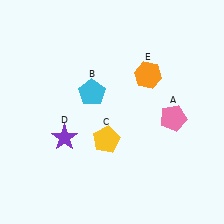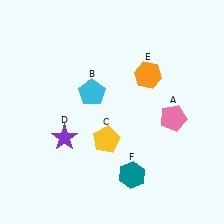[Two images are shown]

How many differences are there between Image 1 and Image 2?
There is 1 difference between the two images.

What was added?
A teal hexagon (F) was added in Image 2.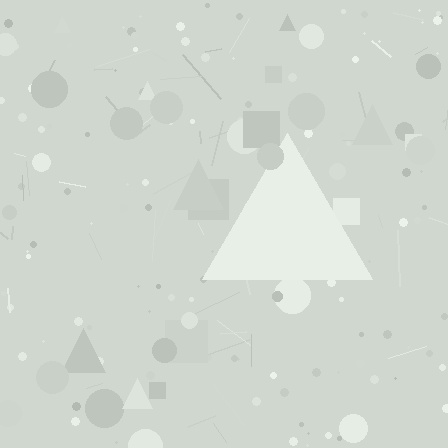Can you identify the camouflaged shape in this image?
The camouflaged shape is a triangle.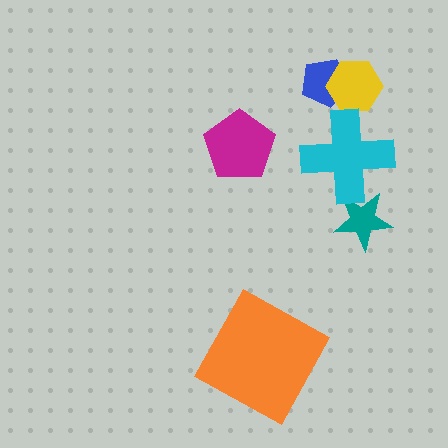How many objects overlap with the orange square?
0 objects overlap with the orange square.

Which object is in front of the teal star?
The cyan cross is in front of the teal star.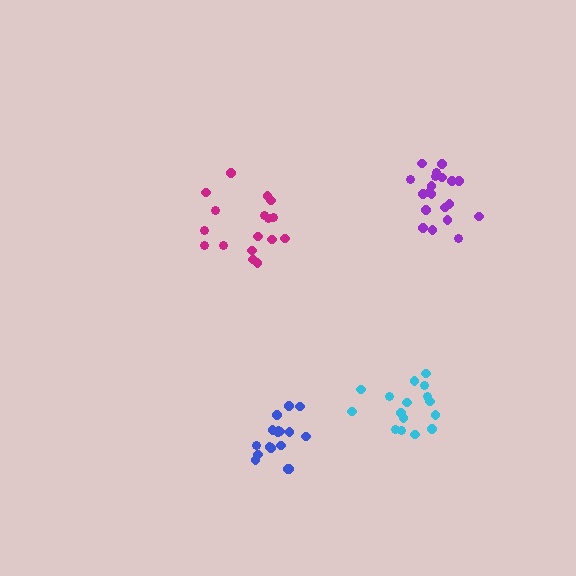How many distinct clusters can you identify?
There are 4 distinct clusters.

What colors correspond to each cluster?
The clusters are colored: purple, magenta, blue, cyan.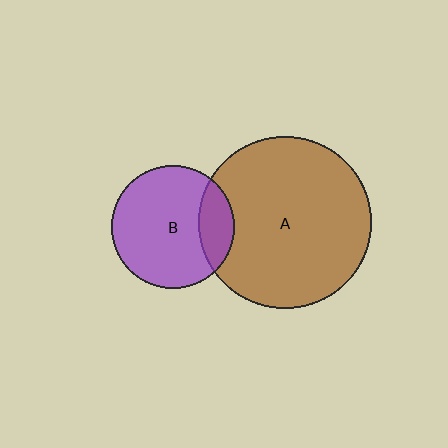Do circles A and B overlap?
Yes.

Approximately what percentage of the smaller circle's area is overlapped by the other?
Approximately 20%.